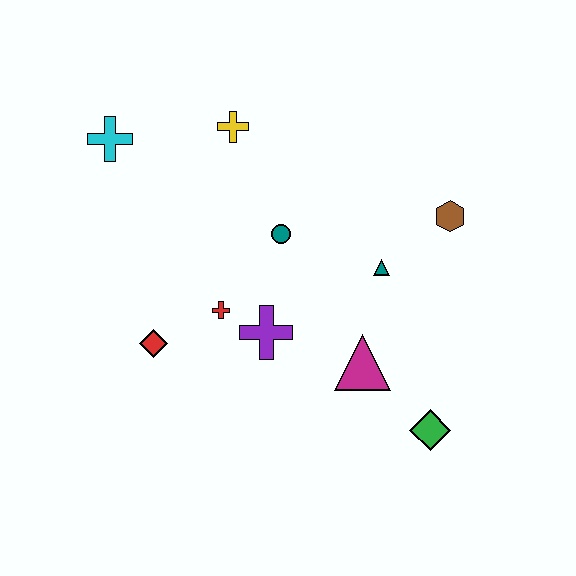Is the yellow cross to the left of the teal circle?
Yes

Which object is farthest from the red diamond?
The brown hexagon is farthest from the red diamond.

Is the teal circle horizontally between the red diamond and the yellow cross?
No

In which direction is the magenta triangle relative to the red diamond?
The magenta triangle is to the right of the red diamond.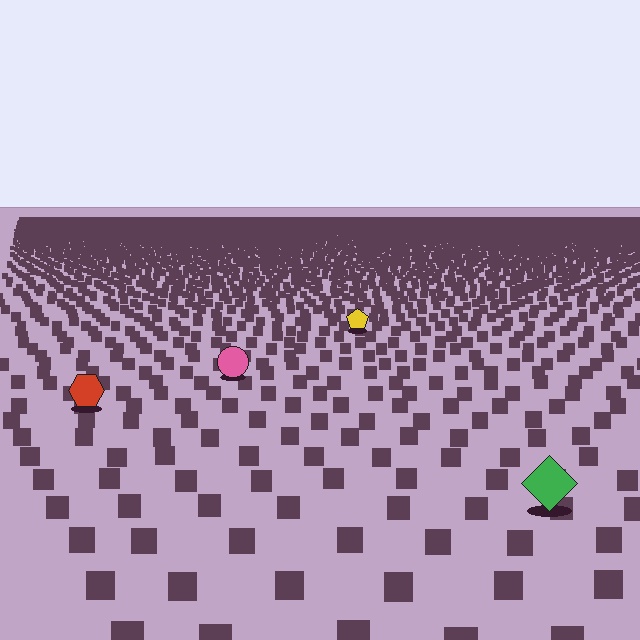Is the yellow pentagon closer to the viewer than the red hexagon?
No. The red hexagon is closer — you can tell from the texture gradient: the ground texture is coarser near it.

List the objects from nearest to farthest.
From nearest to farthest: the green diamond, the red hexagon, the pink circle, the yellow pentagon.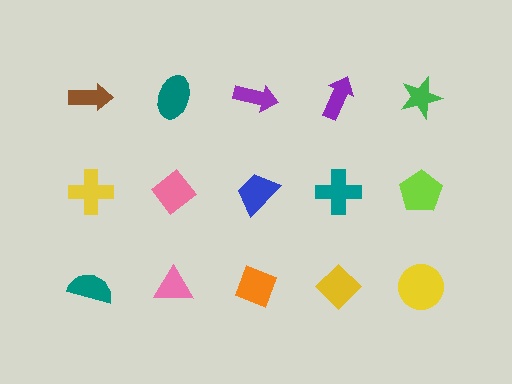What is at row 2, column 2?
A pink diamond.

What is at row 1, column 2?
A teal ellipse.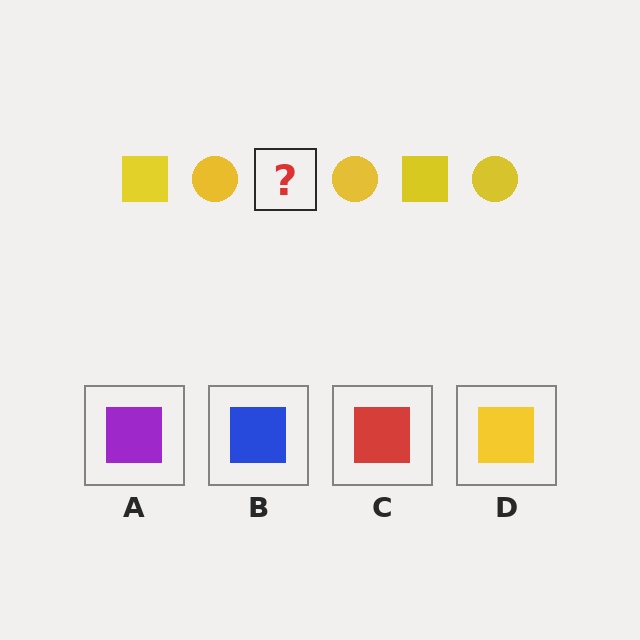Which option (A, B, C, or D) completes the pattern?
D.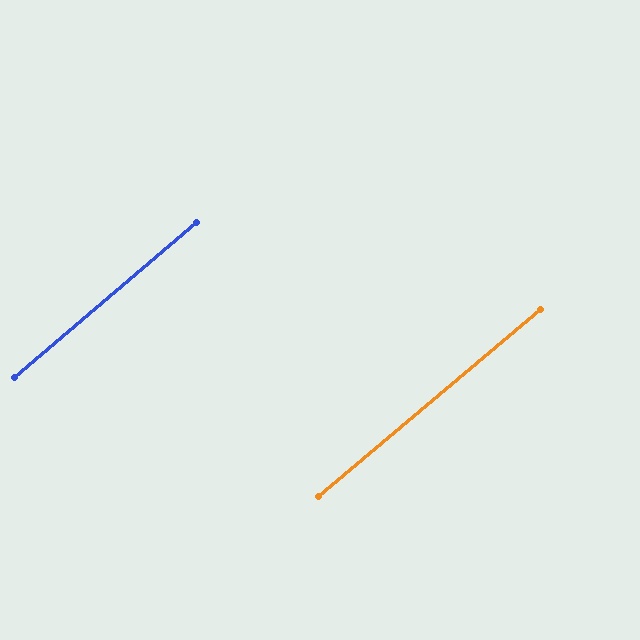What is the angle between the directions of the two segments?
Approximately 0 degrees.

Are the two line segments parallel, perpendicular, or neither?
Parallel — their directions differ by only 0.0°.